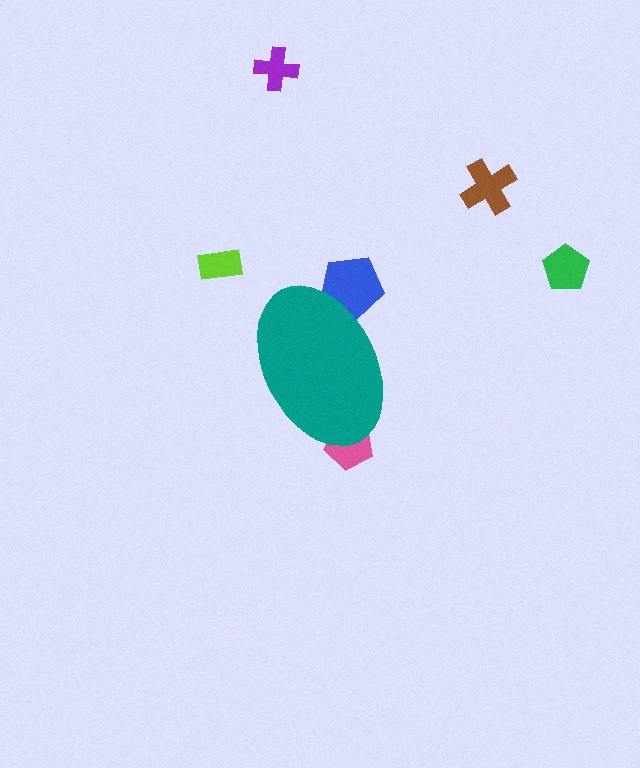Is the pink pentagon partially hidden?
Yes, the pink pentagon is partially hidden behind the teal ellipse.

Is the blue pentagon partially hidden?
Yes, the blue pentagon is partially hidden behind the teal ellipse.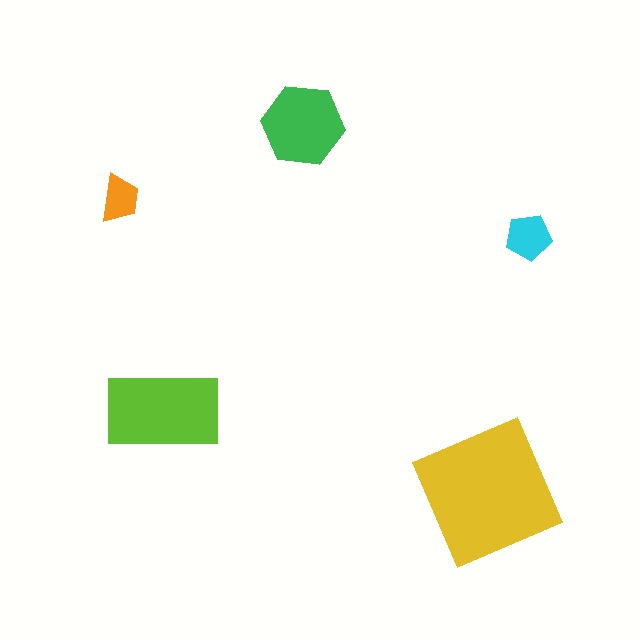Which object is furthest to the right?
The cyan pentagon is rightmost.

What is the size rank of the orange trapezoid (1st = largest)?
5th.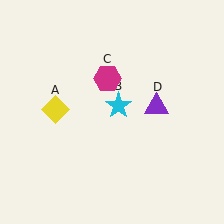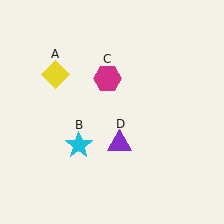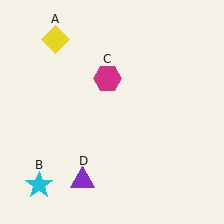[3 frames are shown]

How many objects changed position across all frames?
3 objects changed position: yellow diamond (object A), cyan star (object B), purple triangle (object D).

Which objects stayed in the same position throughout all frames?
Magenta hexagon (object C) remained stationary.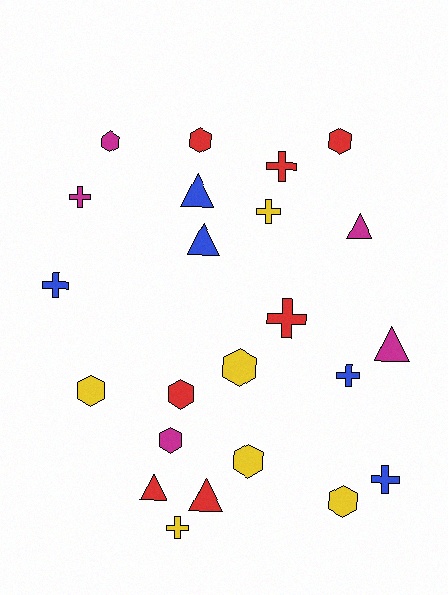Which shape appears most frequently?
Hexagon, with 9 objects.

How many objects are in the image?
There are 23 objects.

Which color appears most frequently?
Red, with 7 objects.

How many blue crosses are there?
There are 3 blue crosses.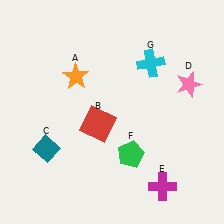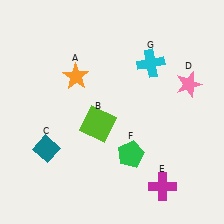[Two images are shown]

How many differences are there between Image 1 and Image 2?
There is 1 difference between the two images.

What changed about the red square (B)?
In Image 1, B is red. In Image 2, it changed to lime.